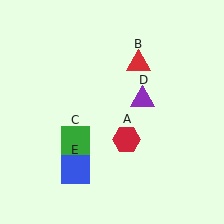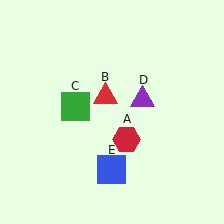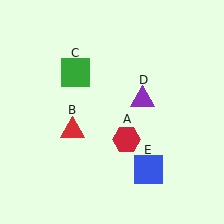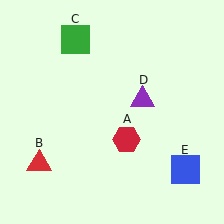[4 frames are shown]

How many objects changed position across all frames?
3 objects changed position: red triangle (object B), green square (object C), blue square (object E).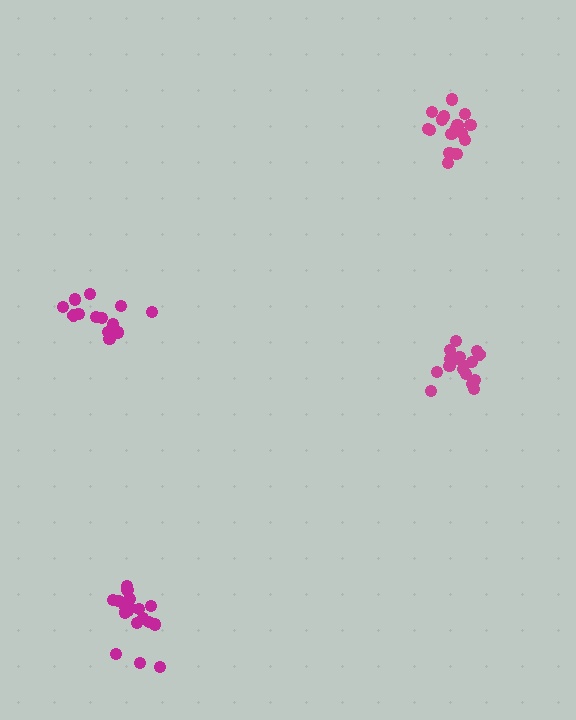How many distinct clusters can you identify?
There are 4 distinct clusters.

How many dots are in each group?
Group 1: 19 dots, Group 2: 16 dots, Group 3: 17 dots, Group 4: 13 dots (65 total).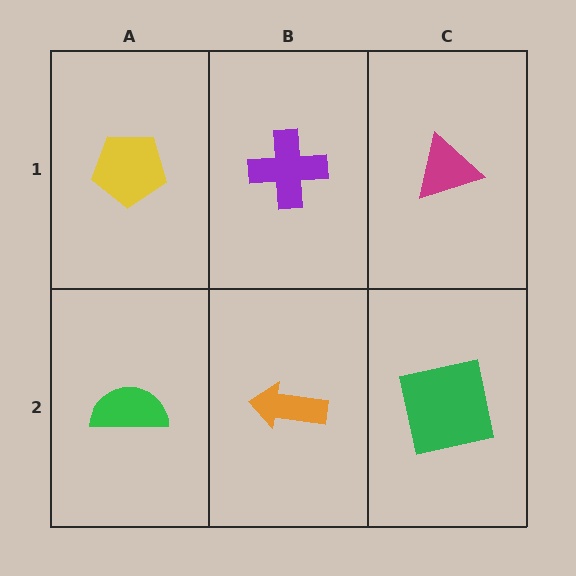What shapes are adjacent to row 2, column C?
A magenta triangle (row 1, column C), an orange arrow (row 2, column B).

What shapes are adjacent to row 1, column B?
An orange arrow (row 2, column B), a yellow pentagon (row 1, column A), a magenta triangle (row 1, column C).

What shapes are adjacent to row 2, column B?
A purple cross (row 1, column B), a green semicircle (row 2, column A), a green square (row 2, column C).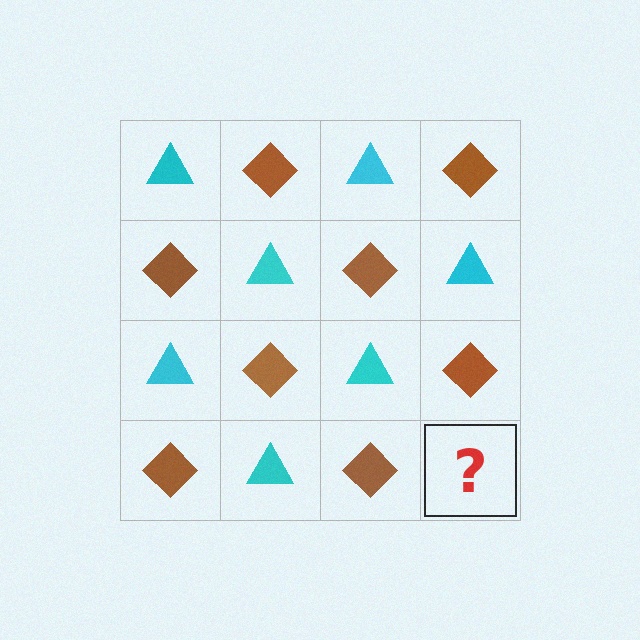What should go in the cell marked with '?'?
The missing cell should contain a cyan triangle.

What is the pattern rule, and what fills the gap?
The rule is that it alternates cyan triangle and brown diamond in a checkerboard pattern. The gap should be filled with a cyan triangle.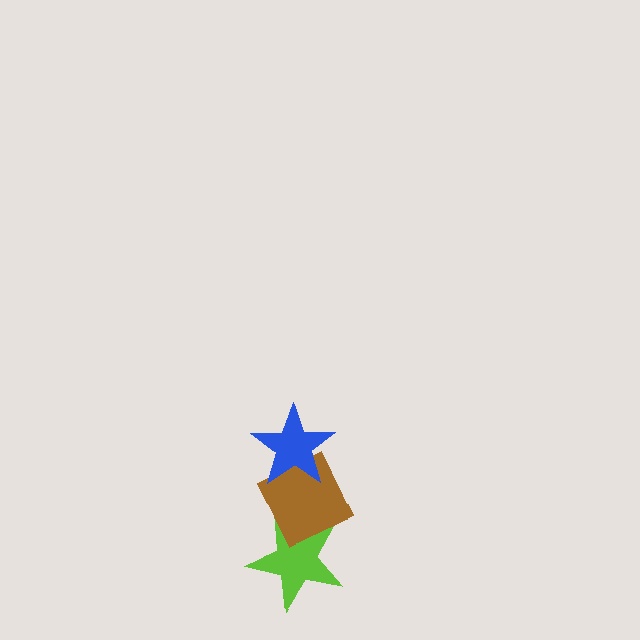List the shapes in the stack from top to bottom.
From top to bottom: the blue star, the brown diamond, the lime star.